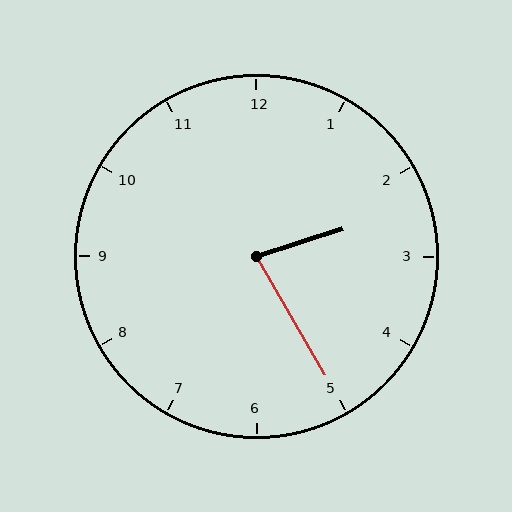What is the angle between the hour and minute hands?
Approximately 78 degrees.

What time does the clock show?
2:25.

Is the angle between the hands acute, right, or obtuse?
It is acute.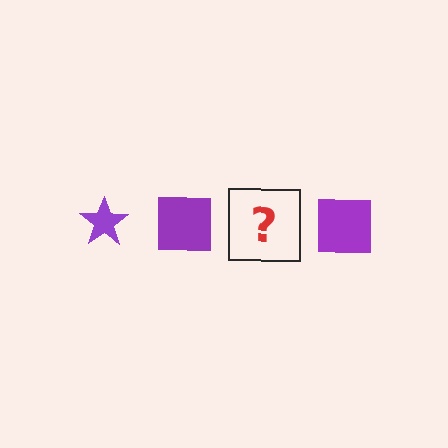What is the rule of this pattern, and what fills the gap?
The rule is that the pattern cycles through star, square shapes in purple. The gap should be filled with a purple star.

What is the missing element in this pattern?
The missing element is a purple star.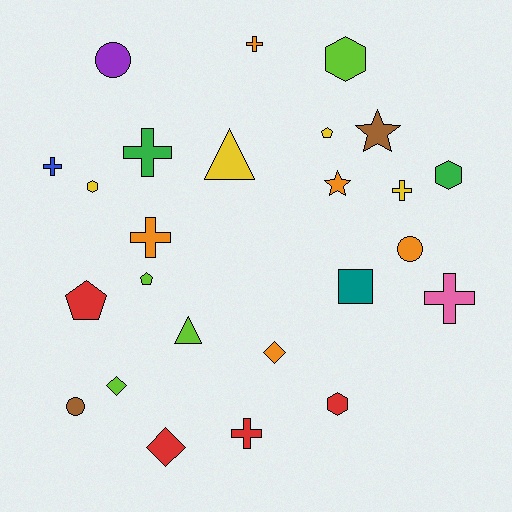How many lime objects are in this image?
There are 4 lime objects.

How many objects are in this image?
There are 25 objects.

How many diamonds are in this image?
There are 3 diamonds.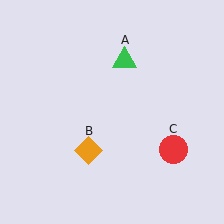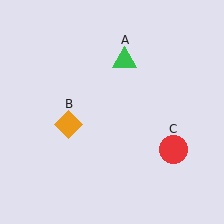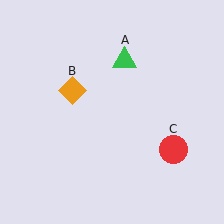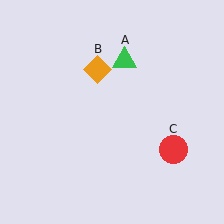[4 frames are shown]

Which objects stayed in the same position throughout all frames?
Green triangle (object A) and red circle (object C) remained stationary.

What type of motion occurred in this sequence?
The orange diamond (object B) rotated clockwise around the center of the scene.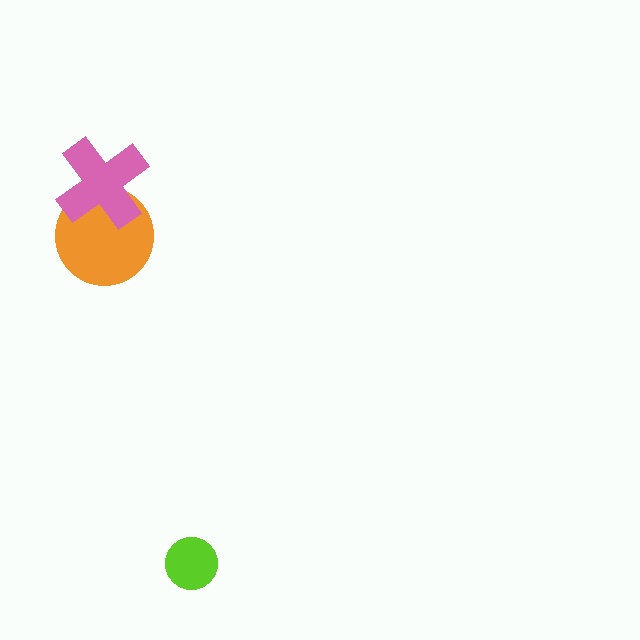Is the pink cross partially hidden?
No, no other shape covers it.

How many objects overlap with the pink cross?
1 object overlaps with the pink cross.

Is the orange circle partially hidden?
Yes, it is partially covered by another shape.